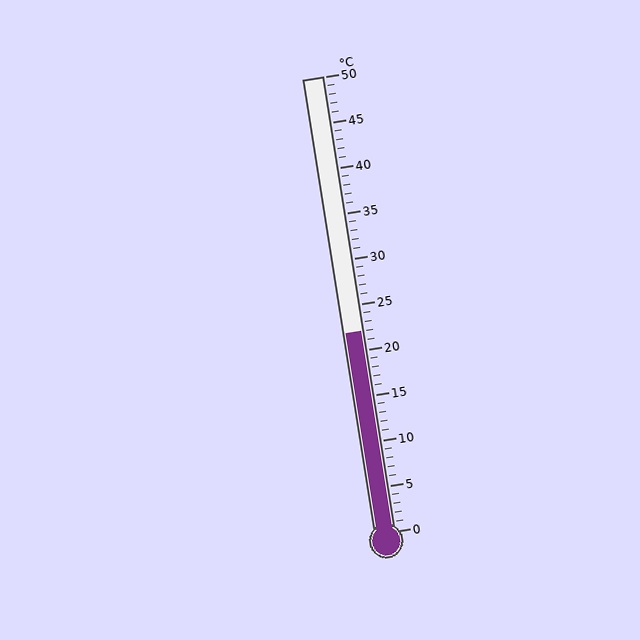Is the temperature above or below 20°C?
The temperature is above 20°C.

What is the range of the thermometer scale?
The thermometer scale ranges from 0°C to 50°C.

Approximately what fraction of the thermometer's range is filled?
The thermometer is filled to approximately 45% of its range.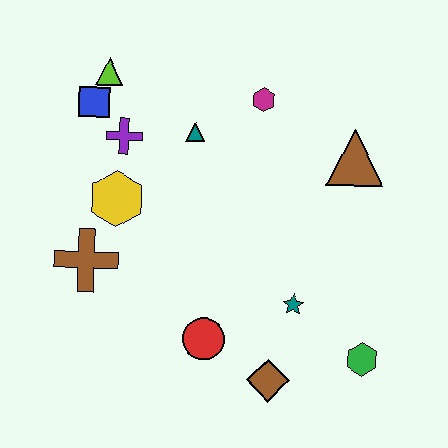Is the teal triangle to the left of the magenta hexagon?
Yes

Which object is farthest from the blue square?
The green hexagon is farthest from the blue square.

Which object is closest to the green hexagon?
The teal star is closest to the green hexagon.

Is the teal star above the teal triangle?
No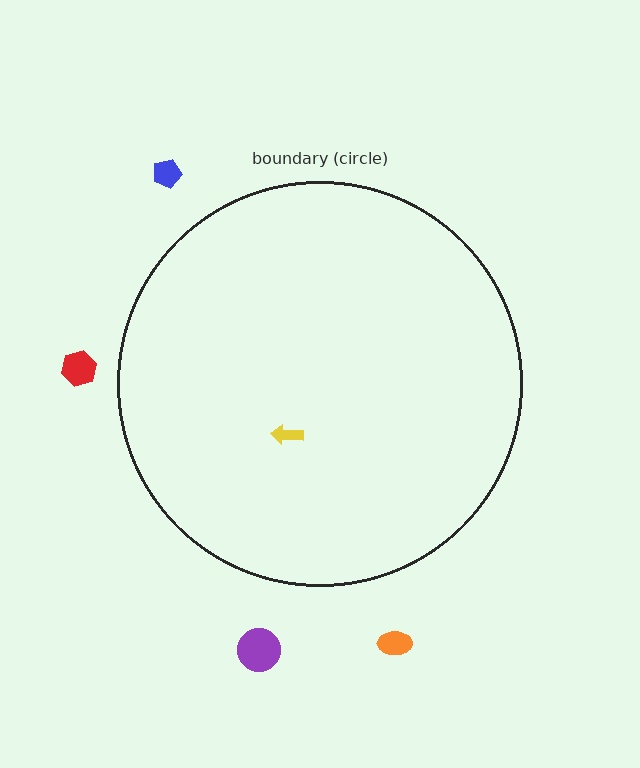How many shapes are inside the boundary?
1 inside, 4 outside.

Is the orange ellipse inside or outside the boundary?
Outside.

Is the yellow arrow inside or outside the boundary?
Inside.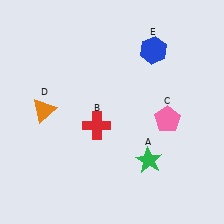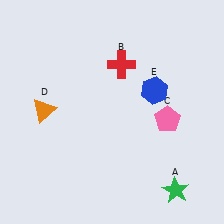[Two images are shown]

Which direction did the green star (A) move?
The green star (A) moved down.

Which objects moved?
The objects that moved are: the green star (A), the red cross (B), the blue hexagon (E).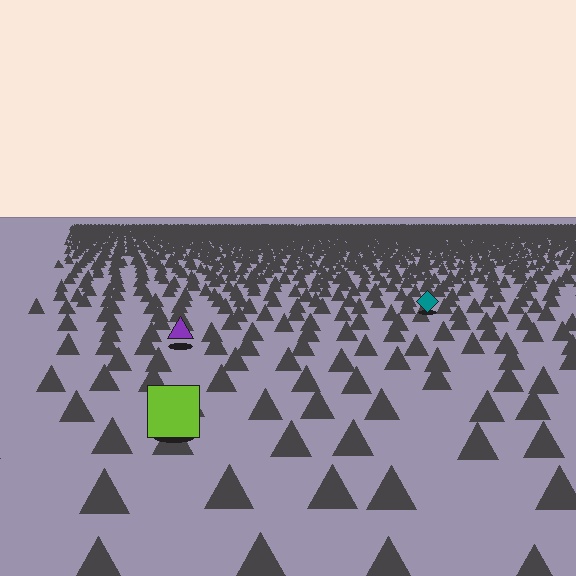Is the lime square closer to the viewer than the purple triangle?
Yes. The lime square is closer — you can tell from the texture gradient: the ground texture is coarser near it.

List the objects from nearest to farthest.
From nearest to farthest: the lime square, the purple triangle, the teal diamond.